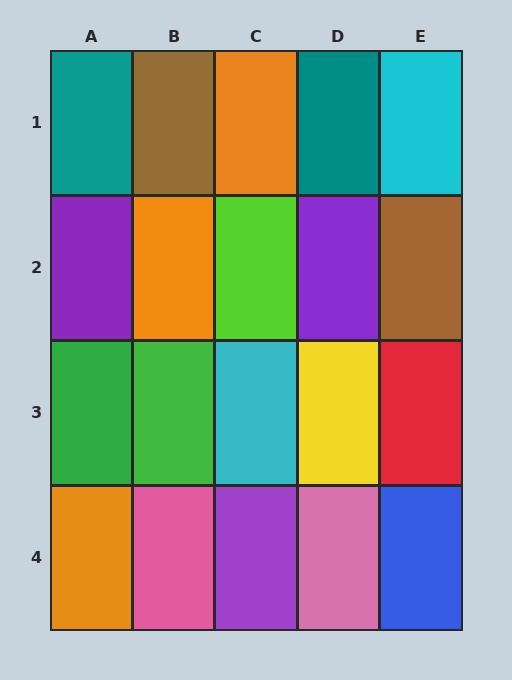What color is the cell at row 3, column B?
Green.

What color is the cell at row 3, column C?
Cyan.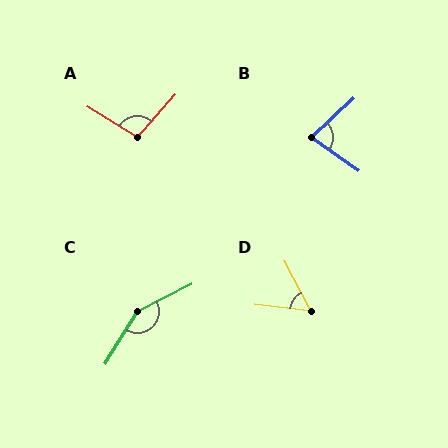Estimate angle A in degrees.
Approximately 100 degrees.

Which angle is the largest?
C, at approximately 149 degrees.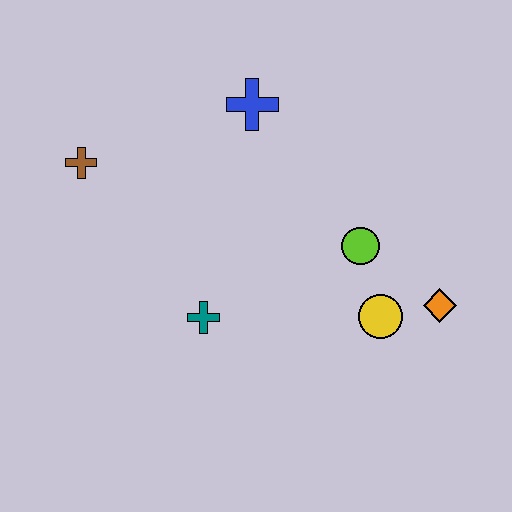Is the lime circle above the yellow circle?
Yes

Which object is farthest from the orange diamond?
The brown cross is farthest from the orange diamond.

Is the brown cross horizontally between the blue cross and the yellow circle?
No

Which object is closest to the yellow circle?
The orange diamond is closest to the yellow circle.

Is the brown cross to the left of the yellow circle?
Yes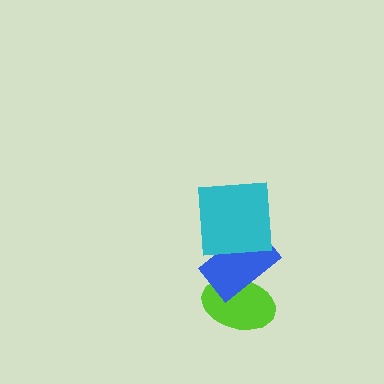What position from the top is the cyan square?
The cyan square is 1st from the top.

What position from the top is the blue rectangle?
The blue rectangle is 2nd from the top.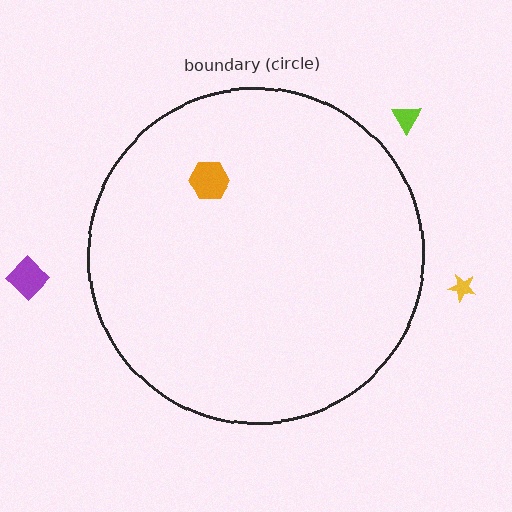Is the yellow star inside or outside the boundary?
Outside.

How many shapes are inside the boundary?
1 inside, 3 outside.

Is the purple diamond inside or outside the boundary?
Outside.